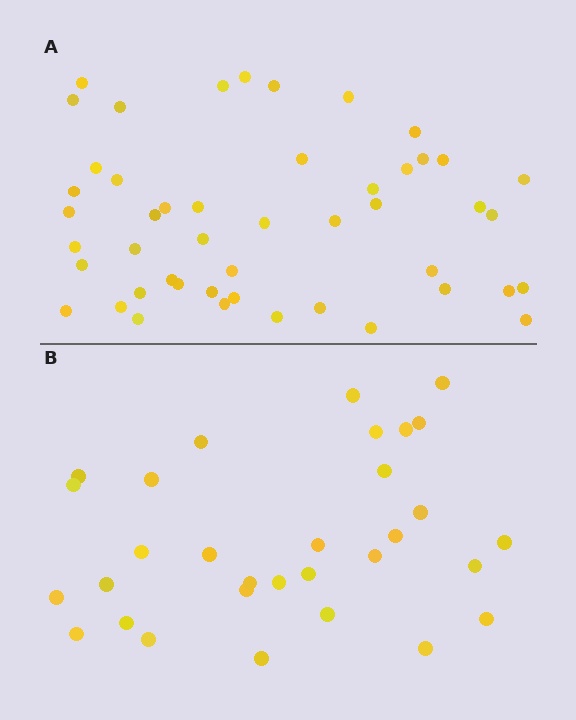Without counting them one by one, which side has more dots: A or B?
Region A (the top region) has more dots.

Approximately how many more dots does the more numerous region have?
Region A has approximately 15 more dots than region B.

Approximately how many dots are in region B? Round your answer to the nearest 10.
About 30 dots. (The exact count is 31, which rounds to 30.)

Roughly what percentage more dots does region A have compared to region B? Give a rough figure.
About 55% more.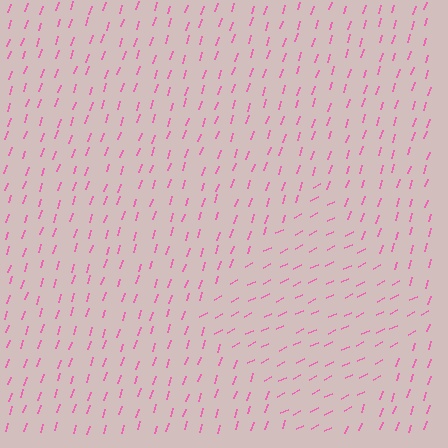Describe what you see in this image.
The image is filled with small pink line segments. A diamond region in the image has lines oriented differently from the surrounding lines, creating a visible texture boundary.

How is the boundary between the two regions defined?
The boundary is defined purely by a change in line orientation (approximately 45 degrees difference). All lines are the same color and thickness.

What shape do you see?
I see a diamond.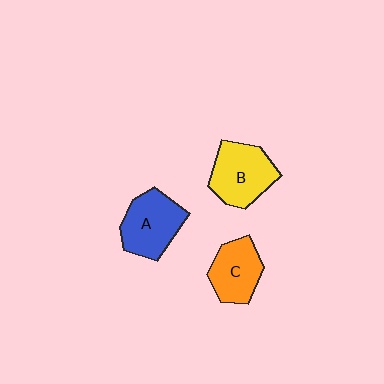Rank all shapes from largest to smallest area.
From largest to smallest: B (yellow), A (blue), C (orange).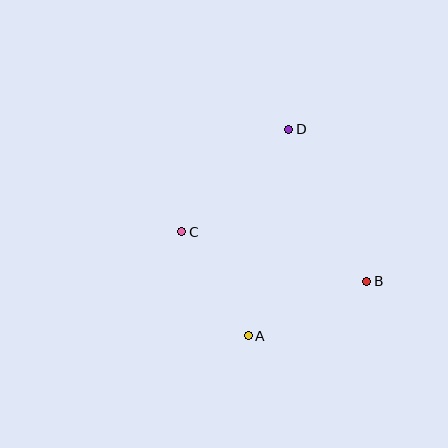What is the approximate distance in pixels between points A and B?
The distance between A and B is approximately 130 pixels.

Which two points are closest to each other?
Points A and C are closest to each other.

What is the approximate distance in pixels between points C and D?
The distance between C and D is approximately 148 pixels.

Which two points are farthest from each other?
Points A and D are farthest from each other.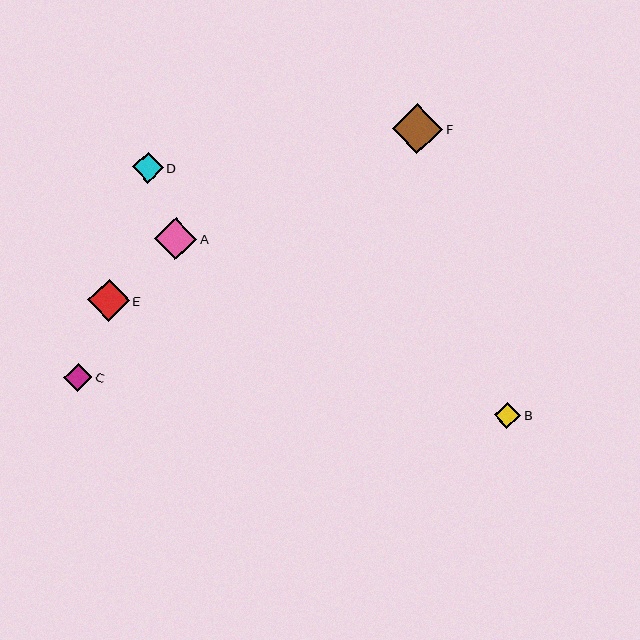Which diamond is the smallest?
Diamond B is the smallest with a size of approximately 26 pixels.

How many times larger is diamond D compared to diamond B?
Diamond D is approximately 1.2 times the size of diamond B.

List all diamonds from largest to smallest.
From largest to smallest: F, A, E, D, C, B.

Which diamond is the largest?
Diamond F is the largest with a size of approximately 50 pixels.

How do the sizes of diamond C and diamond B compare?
Diamond C and diamond B are approximately the same size.